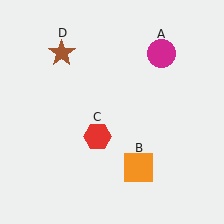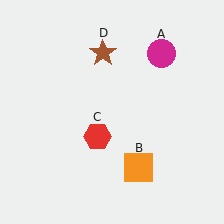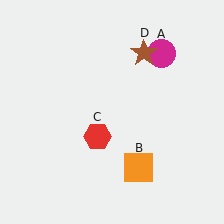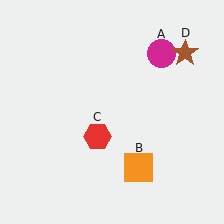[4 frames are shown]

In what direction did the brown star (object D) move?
The brown star (object D) moved right.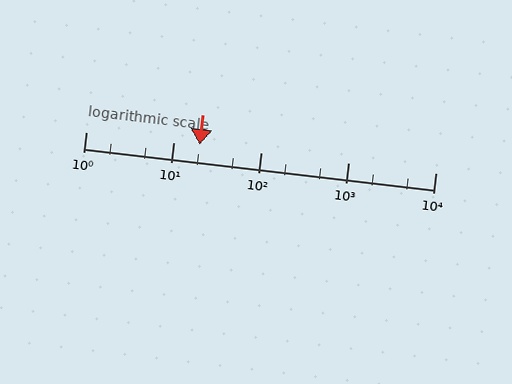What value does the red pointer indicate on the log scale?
The pointer indicates approximately 20.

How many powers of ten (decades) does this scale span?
The scale spans 4 decades, from 1 to 10000.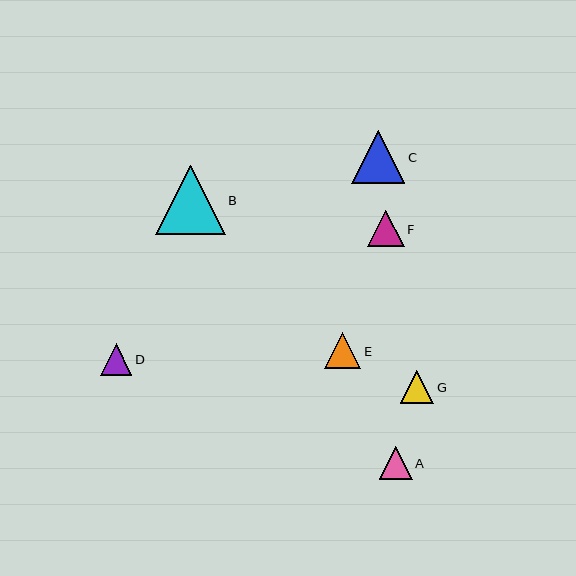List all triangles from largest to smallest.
From largest to smallest: B, C, F, E, G, A, D.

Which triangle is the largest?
Triangle B is the largest with a size of approximately 69 pixels.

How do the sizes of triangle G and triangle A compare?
Triangle G and triangle A are approximately the same size.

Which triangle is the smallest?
Triangle D is the smallest with a size of approximately 31 pixels.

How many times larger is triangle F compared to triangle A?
Triangle F is approximately 1.1 times the size of triangle A.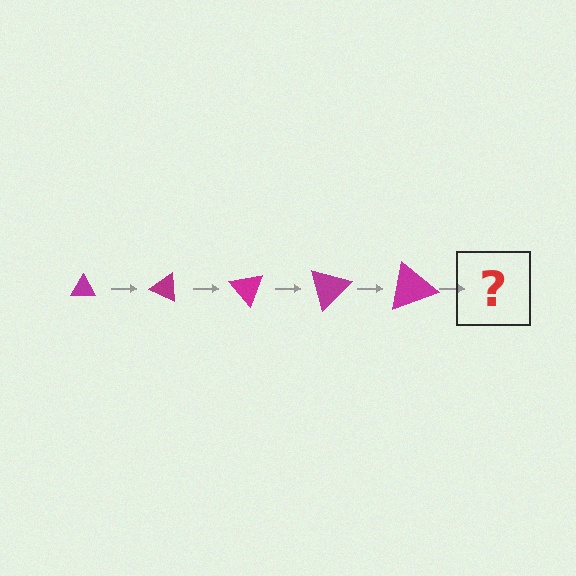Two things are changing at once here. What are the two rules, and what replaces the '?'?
The two rules are that the triangle grows larger each step and it rotates 25 degrees each step. The '?' should be a triangle, larger than the previous one and rotated 125 degrees from the start.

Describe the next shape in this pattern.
It should be a triangle, larger than the previous one and rotated 125 degrees from the start.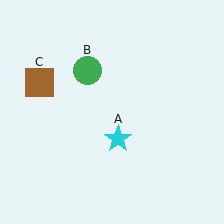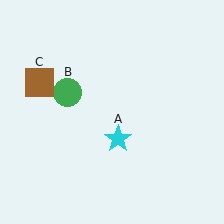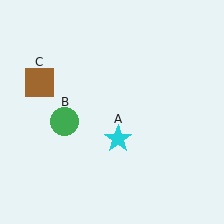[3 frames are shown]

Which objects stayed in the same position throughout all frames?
Cyan star (object A) and brown square (object C) remained stationary.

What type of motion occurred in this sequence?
The green circle (object B) rotated counterclockwise around the center of the scene.